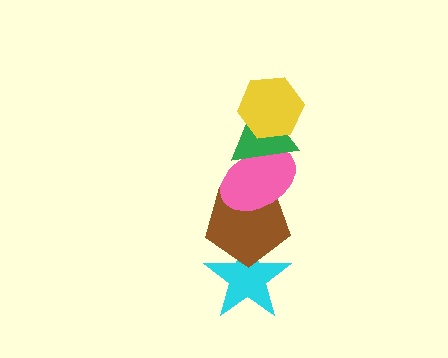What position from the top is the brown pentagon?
The brown pentagon is 4th from the top.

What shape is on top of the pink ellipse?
The green triangle is on top of the pink ellipse.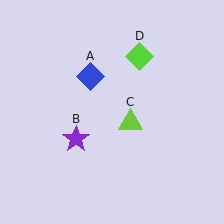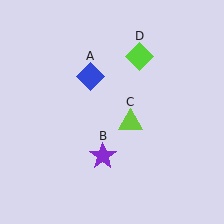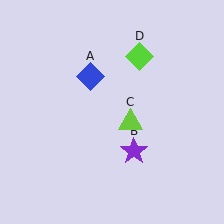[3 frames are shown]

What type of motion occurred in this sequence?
The purple star (object B) rotated counterclockwise around the center of the scene.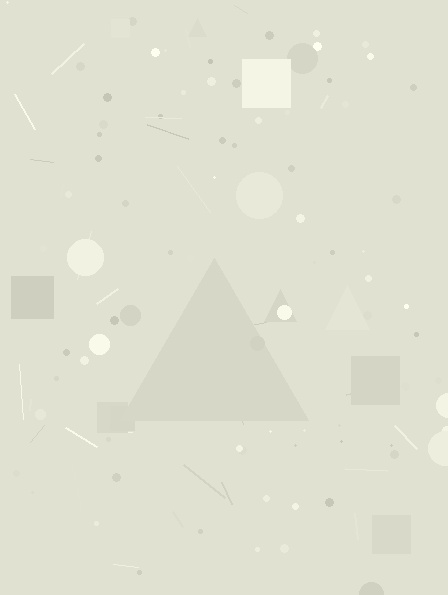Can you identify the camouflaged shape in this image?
The camouflaged shape is a triangle.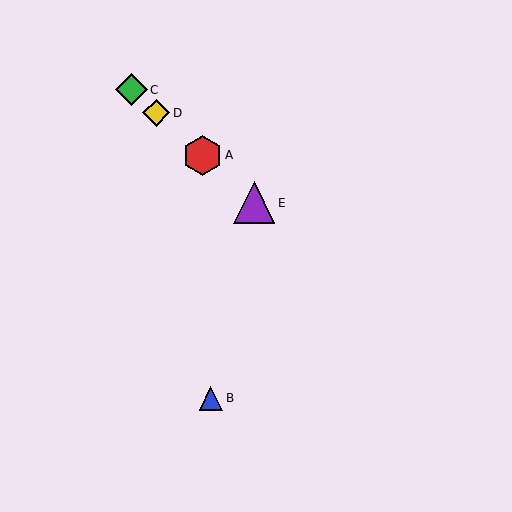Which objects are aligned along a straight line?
Objects A, C, D, E are aligned along a straight line.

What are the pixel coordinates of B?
Object B is at (211, 398).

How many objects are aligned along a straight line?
4 objects (A, C, D, E) are aligned along a straight line.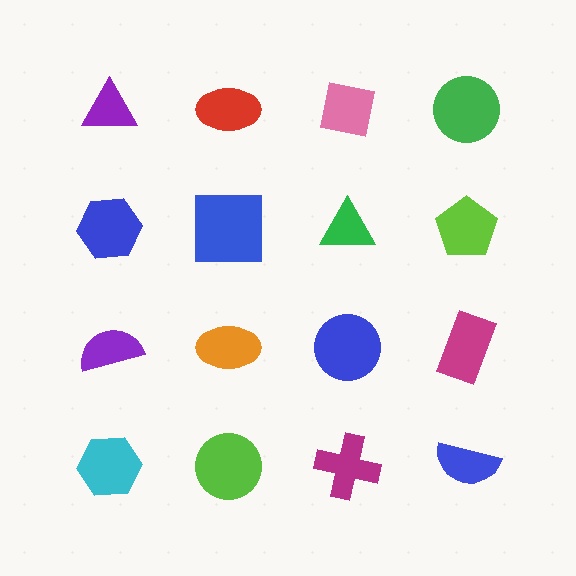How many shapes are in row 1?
4 shapes.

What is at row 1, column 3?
A pink square.